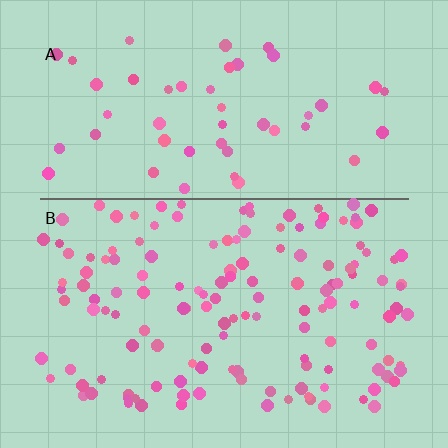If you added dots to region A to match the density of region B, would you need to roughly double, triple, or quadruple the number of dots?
Approximately triple.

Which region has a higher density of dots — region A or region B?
B (the bottom).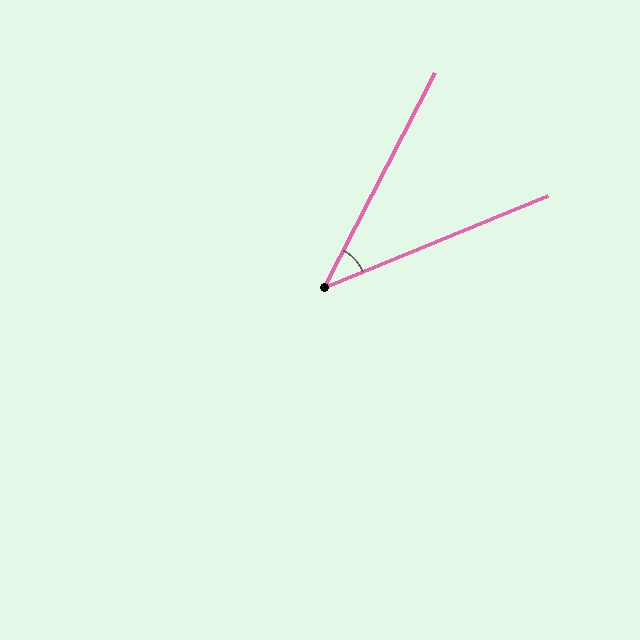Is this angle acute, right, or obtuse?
It is acute.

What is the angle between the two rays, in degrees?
Approximately 40 degrees.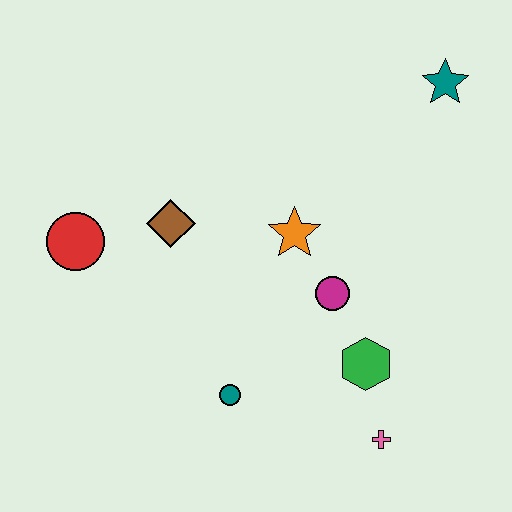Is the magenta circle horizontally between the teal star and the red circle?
Yes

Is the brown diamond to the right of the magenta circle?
No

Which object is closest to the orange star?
The magenta circle is closest to the orange star.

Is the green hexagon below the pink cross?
No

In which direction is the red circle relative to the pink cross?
The red circle is to the left of the pink cross.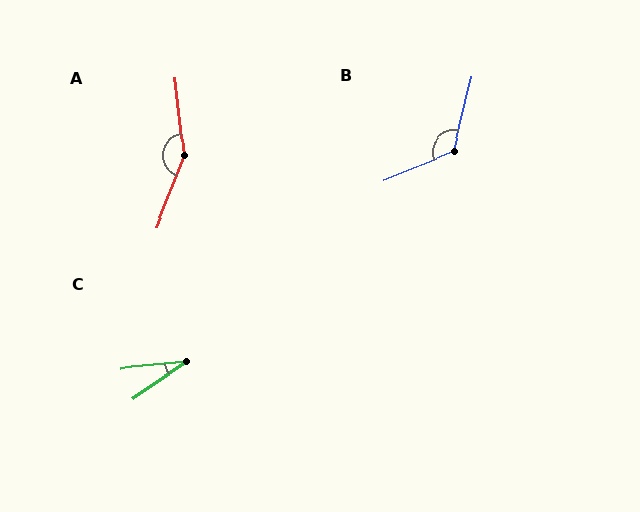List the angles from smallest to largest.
C (29°), B (126°), A (152°).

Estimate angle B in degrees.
Approximately 126 degrees.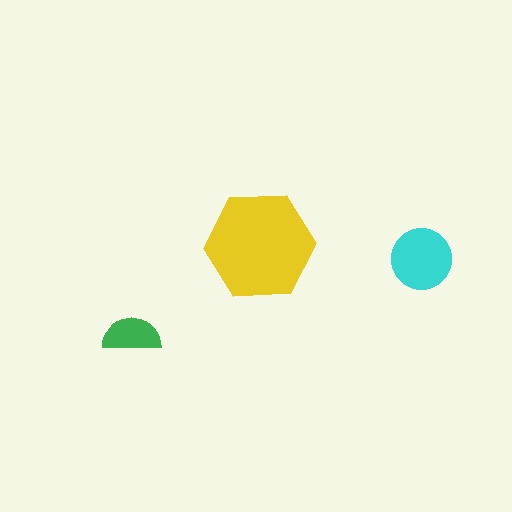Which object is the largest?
The yellow hexagon.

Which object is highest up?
The yellow hexagon is topmost.